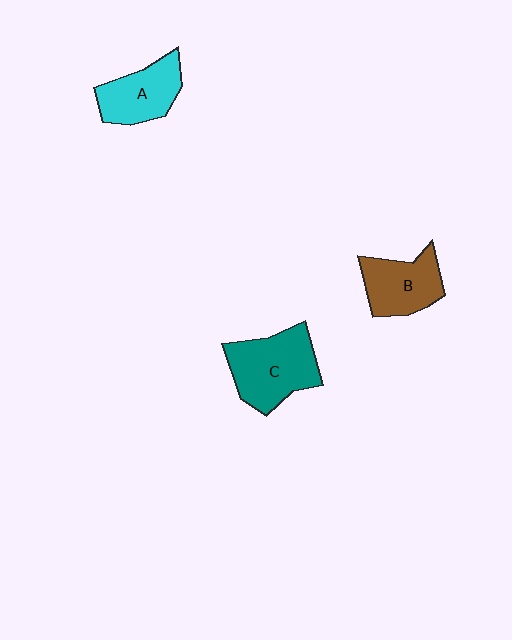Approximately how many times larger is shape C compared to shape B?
Approximately 1.3 times.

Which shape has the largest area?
Shape C (teal).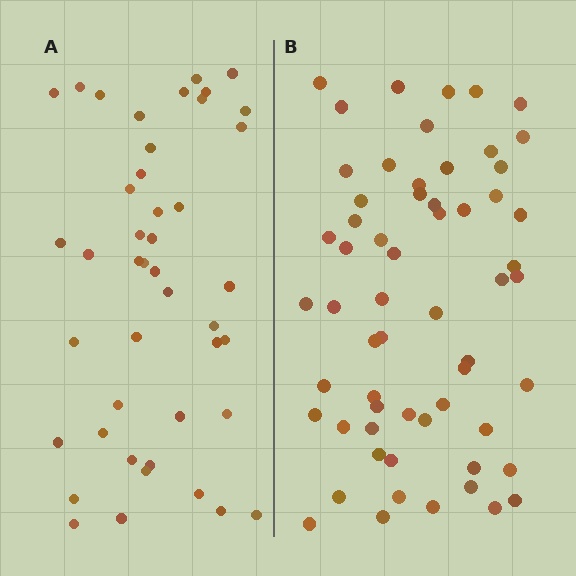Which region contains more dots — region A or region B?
Region B (the right region) has more dots.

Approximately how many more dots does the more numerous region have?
Region B has approximately 15 more dots than region A.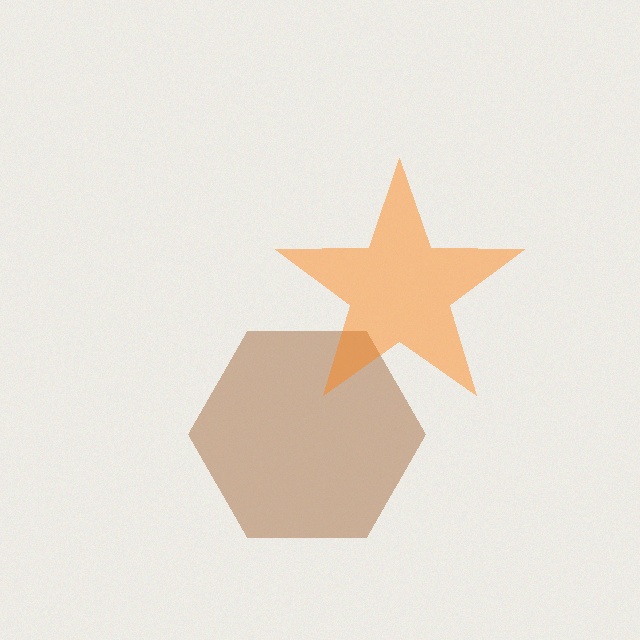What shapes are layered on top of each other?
The layered shapes are: a brown hexagon, an orange star.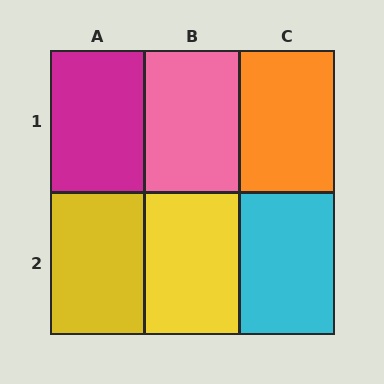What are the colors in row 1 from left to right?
Magenta, pink, orange.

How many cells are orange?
1 cell is orange.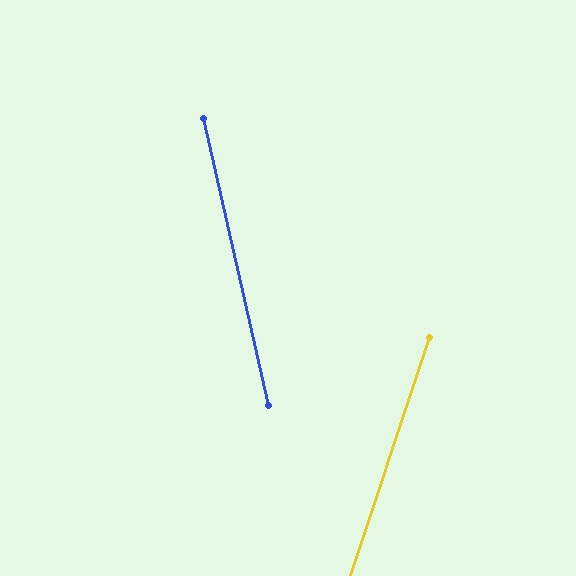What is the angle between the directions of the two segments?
Approximately 31 degrees.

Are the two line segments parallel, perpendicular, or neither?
Neither parallel nor perpendicular — they differ by about 31°.